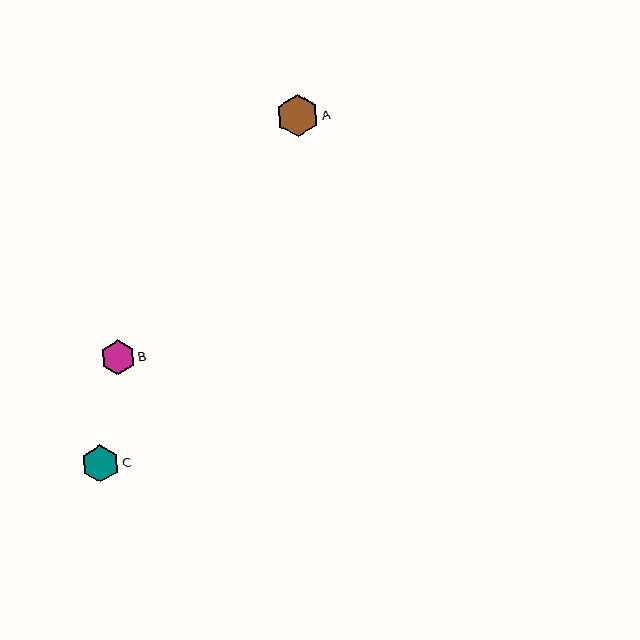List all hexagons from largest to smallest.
From largest to smallest: A, C, B.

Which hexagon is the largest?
Hexagon A is the largest with a size of approximately 42 pixels.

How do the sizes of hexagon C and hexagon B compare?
Hexagon C and hexagon B are approximately the same size.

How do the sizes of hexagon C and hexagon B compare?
Hexagon C and hexagon B are approximately the same size.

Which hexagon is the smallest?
Hexagon B is the smallest with a size of approximately 35 pixels.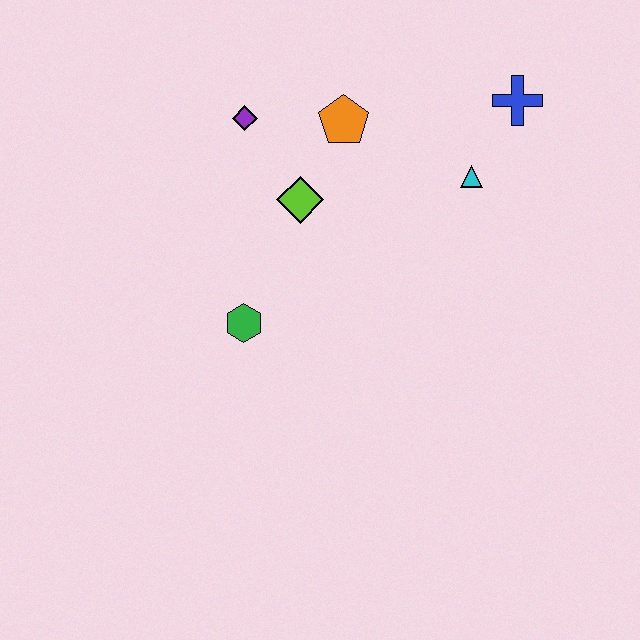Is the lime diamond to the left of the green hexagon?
No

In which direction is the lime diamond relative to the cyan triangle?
The lime diamond is to the left of the cyan triangle.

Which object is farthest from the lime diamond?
The blue cross is farthest from the lime diamond.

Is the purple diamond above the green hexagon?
Yes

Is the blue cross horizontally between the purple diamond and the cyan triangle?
No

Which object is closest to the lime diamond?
The orange pentagon is closest to the lime diamond.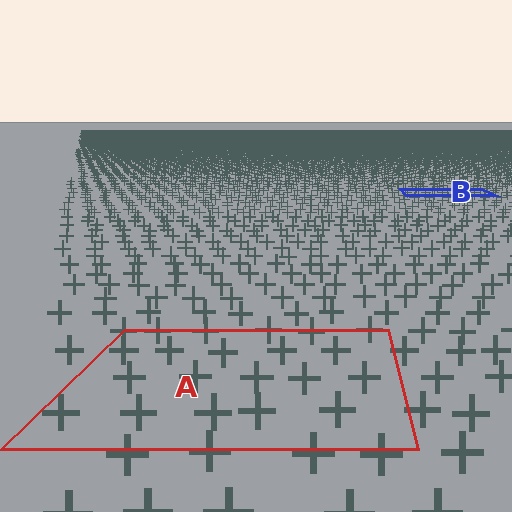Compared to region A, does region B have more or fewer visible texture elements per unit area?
Region B has more texture elements per unit area — they are packed more densely because it is farther away.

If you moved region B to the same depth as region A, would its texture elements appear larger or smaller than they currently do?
They would appear larger. At a closer depth, the same texture elements are projected at a bigger on-screen size.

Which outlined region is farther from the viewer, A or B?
Region B is farther from the viewer — the texture elements inside it appear smaller and more densely packed.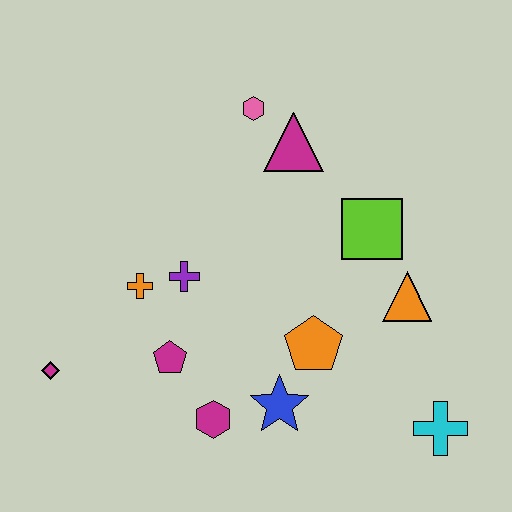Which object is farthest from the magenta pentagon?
The cyan cross is farthest from the magenta pentagon.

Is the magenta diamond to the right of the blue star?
No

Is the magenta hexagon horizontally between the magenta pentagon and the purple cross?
No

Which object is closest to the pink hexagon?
The magenta triangle is closest to the pink hexagon.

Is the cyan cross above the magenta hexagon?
No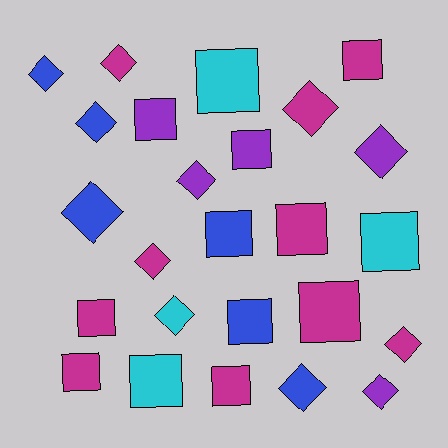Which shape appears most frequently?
Square, with 13 objects.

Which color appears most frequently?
Magenta, with 10 objects.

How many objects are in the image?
There are 25 objects.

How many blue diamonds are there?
There are 4 blue diamonds.